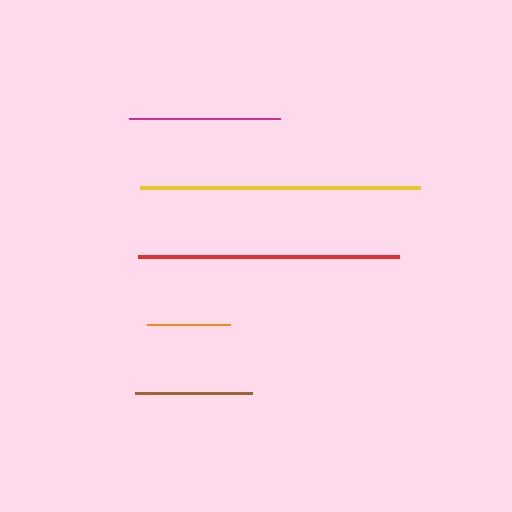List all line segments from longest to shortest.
From longest to shortest: yellow, red, magenta, brown, orange.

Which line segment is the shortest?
The orange line is the shortest at approximately 83 pixels.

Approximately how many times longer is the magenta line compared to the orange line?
The magenta line is approximately 1.8 times the length of the orange line.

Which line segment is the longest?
The yellow line is the longest at approximately 279 pixels.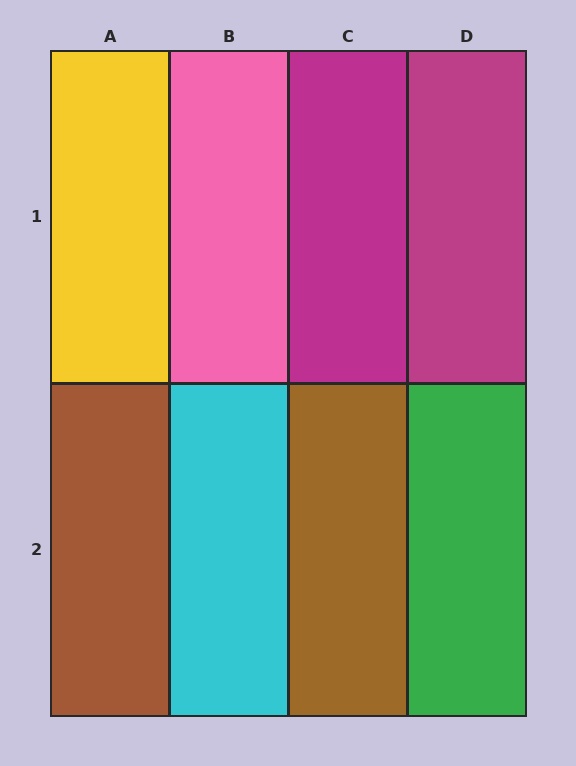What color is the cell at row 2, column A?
Brown.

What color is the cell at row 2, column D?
Green.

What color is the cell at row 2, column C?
Brown.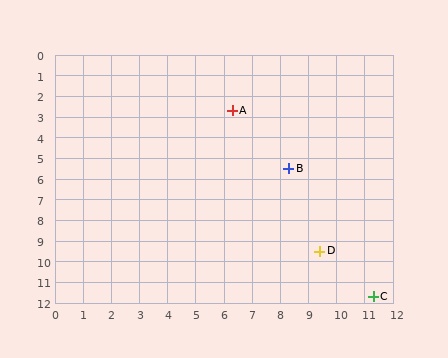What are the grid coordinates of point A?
Point A is at approximately (6.3, 2.7).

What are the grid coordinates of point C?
Point C is at approximately (11.3, 11.7).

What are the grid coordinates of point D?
Point D is at approximately (9.4, 9.5).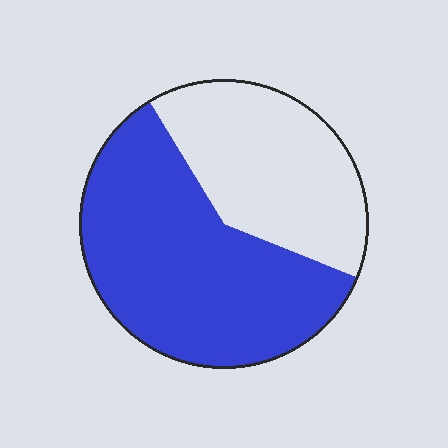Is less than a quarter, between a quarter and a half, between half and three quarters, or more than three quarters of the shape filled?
Between half and three quarters.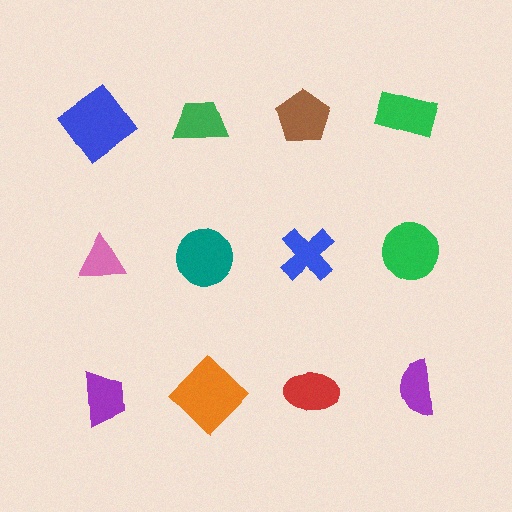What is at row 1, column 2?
A green trapezoid.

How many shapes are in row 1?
4 shapes.